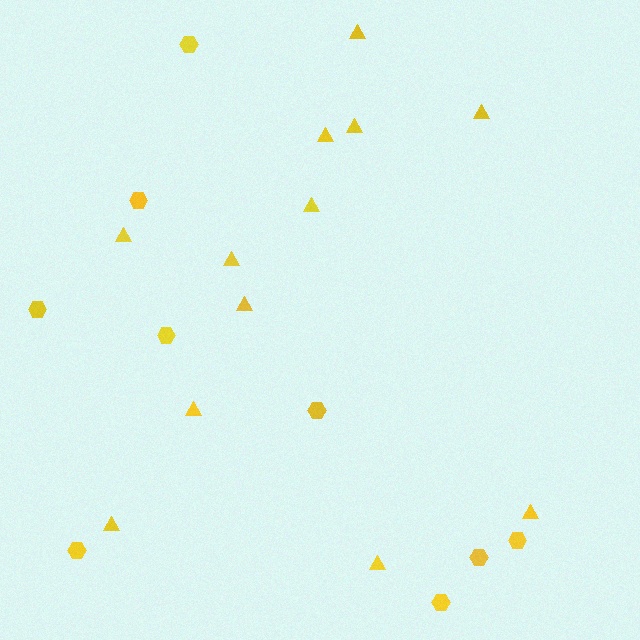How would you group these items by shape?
There are 2 groups: one group of hexagons (9) and one group of triangles (12).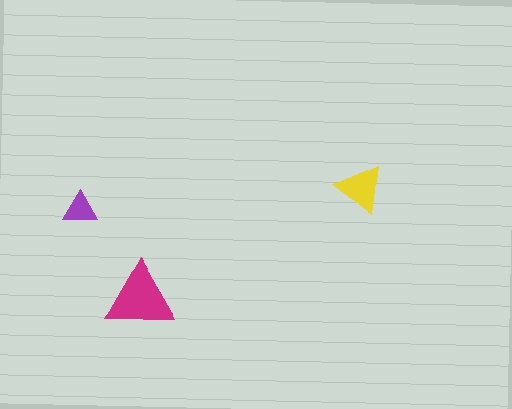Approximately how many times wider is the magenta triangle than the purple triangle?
About 2 times wider.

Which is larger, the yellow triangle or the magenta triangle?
The magenta one.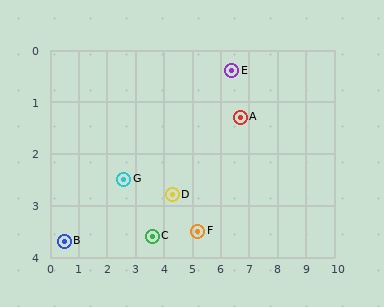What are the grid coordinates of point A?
Point A is at approximately (6.7, 1.3).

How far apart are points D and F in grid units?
Points D and F are about 1.1 grid units apart.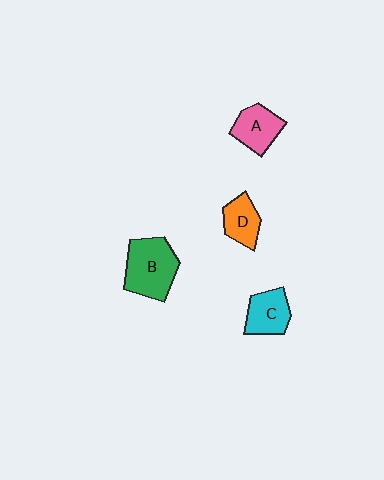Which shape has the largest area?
Shape B (green).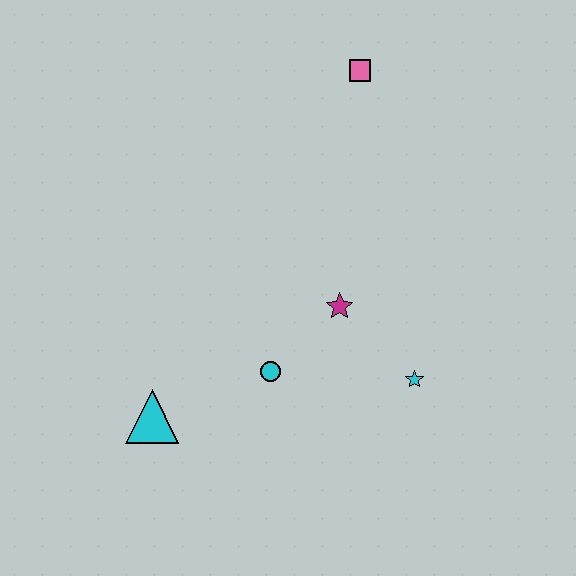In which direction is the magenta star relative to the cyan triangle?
The magenta star is to the right of the cyan triangle.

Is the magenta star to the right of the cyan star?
No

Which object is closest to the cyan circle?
The magenta star is closest to the cyan circle.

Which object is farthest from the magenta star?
The pink square is farthest from the magenta star.